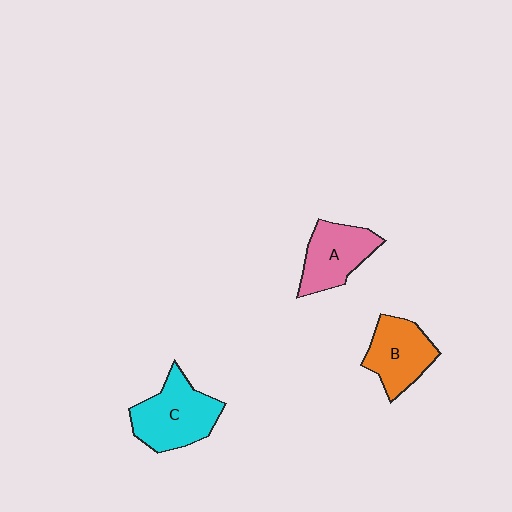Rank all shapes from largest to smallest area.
From largest to smallest: C (cyan), B (orange), A (pink).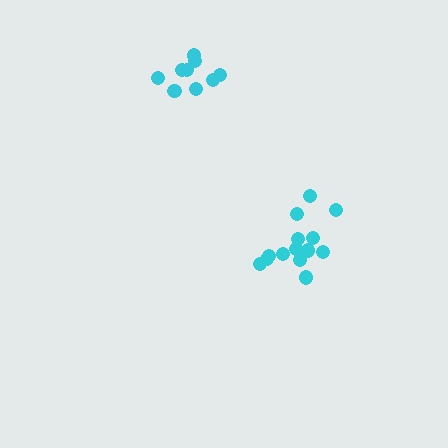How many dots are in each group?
Group 1: 9 dots, Group 2: 14 dots (23 total).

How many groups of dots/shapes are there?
There are 2 groups.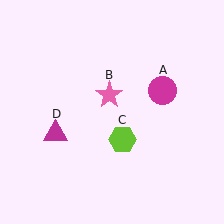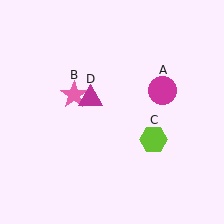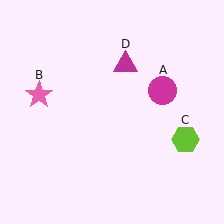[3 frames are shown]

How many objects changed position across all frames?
3 objects changed position: pink star (object B), lime hexagon (object C), magenta triangle (object D).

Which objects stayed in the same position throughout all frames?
Magenta circle (object A) remained stationary.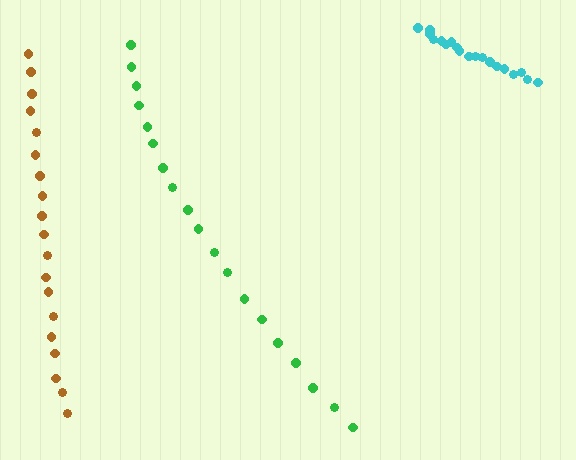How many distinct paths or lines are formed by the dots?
There are 3 distinct paths.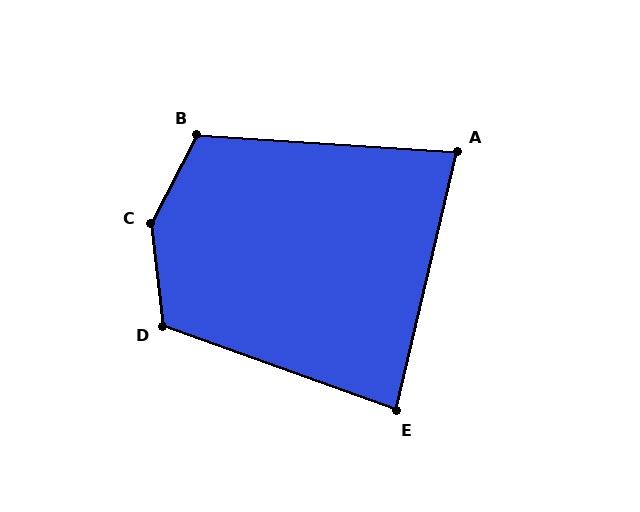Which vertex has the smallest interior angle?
A, at approximately 80 degrees.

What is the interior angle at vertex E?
Approximately 83 degrees (acute).